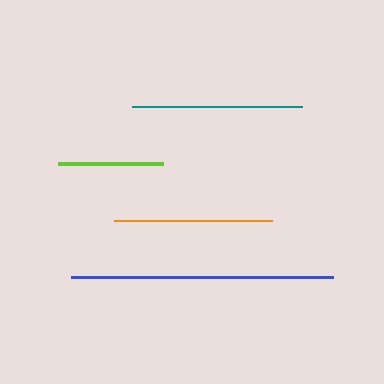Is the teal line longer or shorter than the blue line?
The blue line is longer than the teal line.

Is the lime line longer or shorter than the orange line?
The orange line is longer than the lime line.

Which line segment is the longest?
The blue line is the longest at approximately 263 pixels.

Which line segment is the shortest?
The lime line is the shortest at approximately 105 pixels.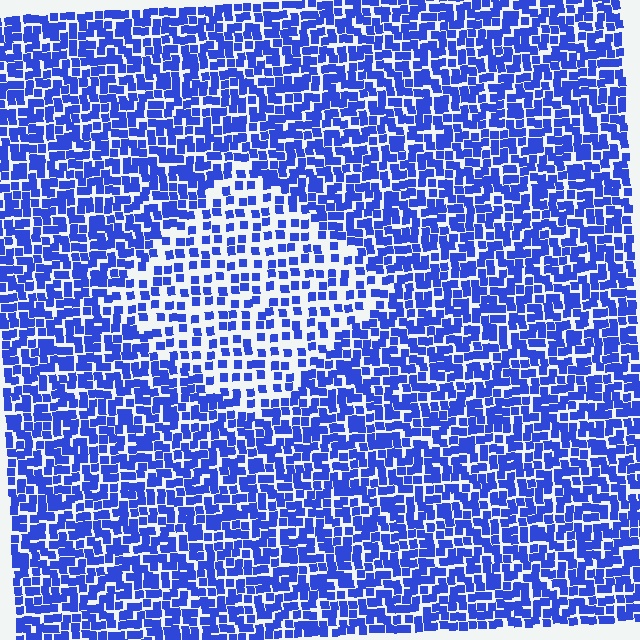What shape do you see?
I see a diamond.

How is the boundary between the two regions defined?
The boundary is defined by a change in element density (approximately 1.9x ratio). All elements are the same color, size, and shape.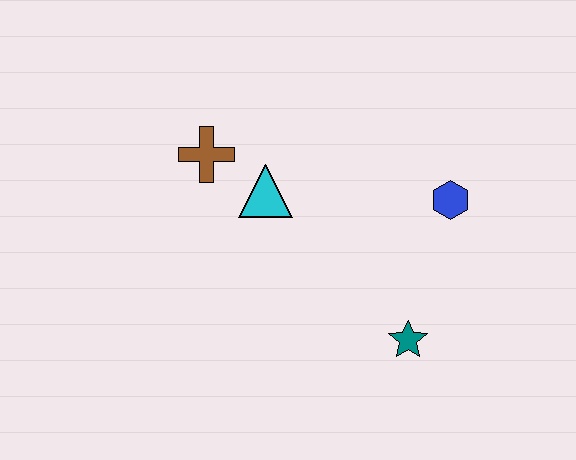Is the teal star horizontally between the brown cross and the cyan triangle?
No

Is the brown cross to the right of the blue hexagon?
No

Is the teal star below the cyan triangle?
Yes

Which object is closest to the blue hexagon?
The teal star is closest to the blue hexagon.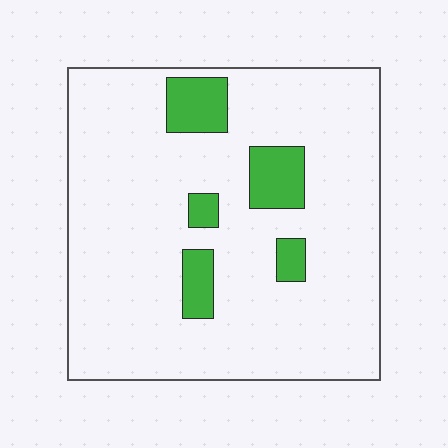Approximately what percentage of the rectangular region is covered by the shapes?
Approximately 10%.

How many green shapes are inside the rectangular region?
5.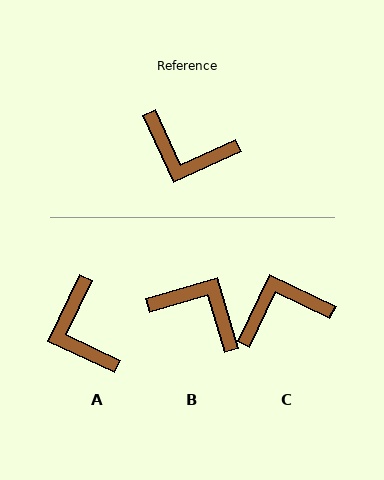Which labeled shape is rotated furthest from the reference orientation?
B, about 172 degrees away.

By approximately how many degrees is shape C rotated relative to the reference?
Approximately 140 degrees clockwise.